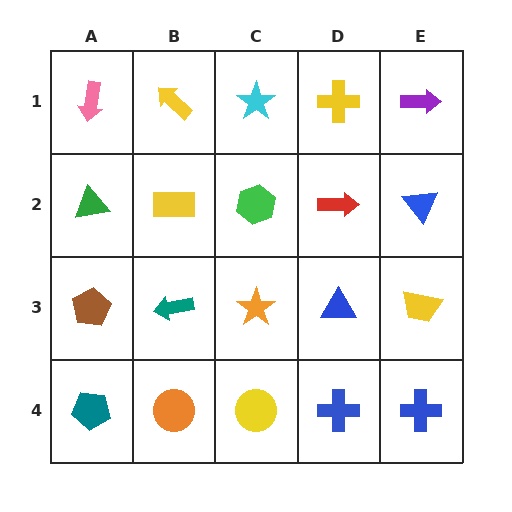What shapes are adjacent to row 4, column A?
A brown pentagon (row 3, column A), an orange circle (row 4, column B).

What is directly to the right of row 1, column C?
A yellow cross.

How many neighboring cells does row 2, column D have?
4.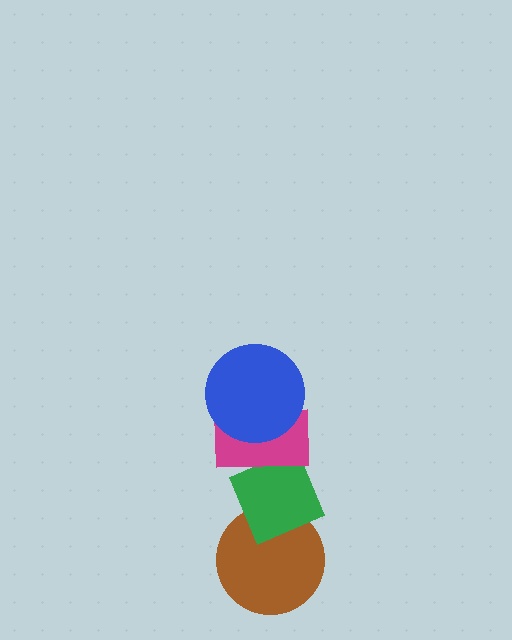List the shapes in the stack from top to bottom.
From top to bottom: the blue circle, the magenta rectangle, the green diamond, the brown circle.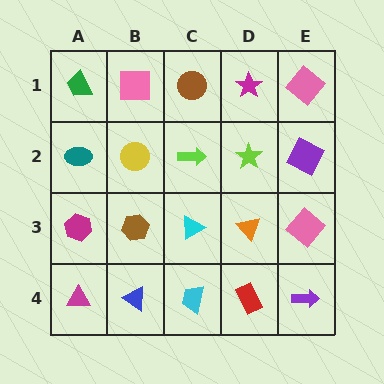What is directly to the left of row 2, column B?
A teal ellipse.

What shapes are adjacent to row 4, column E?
A pink diamond (row 3, column E), a red rectangle (row 4, column D).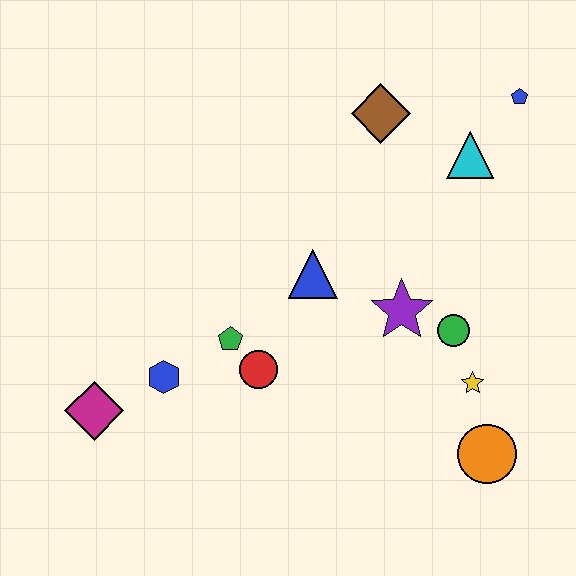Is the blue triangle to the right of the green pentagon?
Yes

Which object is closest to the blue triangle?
The purple star is closest to the blue triangle.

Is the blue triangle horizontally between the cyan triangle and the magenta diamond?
Yes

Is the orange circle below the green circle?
Yes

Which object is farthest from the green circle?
The magenta diamond is farthest from the green circle.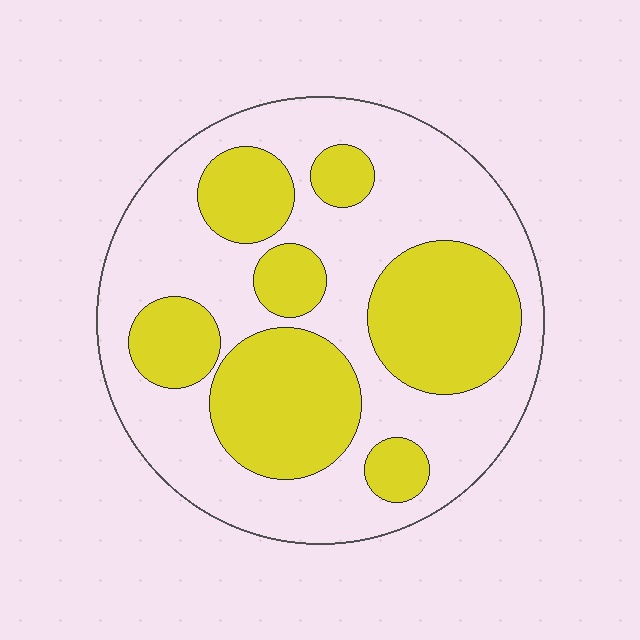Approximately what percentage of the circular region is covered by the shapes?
Approximately 40%.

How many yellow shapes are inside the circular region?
7.